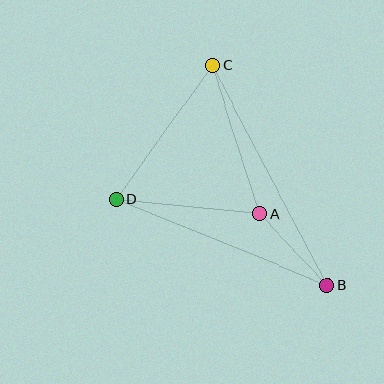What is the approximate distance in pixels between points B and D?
The distance between B and D is approximately 228 pixels.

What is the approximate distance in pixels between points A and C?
The distance between A and C is approximately 156 pixels.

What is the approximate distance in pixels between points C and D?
The distance between C and D is approximately 165 pixels.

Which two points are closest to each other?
Points A and B are closest to each other.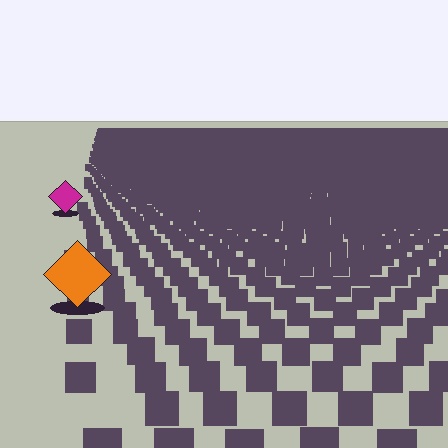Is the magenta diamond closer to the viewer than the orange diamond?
No. The orange diamond is closer — you can tell from the texture gradient: the ground texture is coarser near it.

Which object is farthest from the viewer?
The magenta diamond is farthest from the viewer. It appears smaller and the ground texture around it is denser.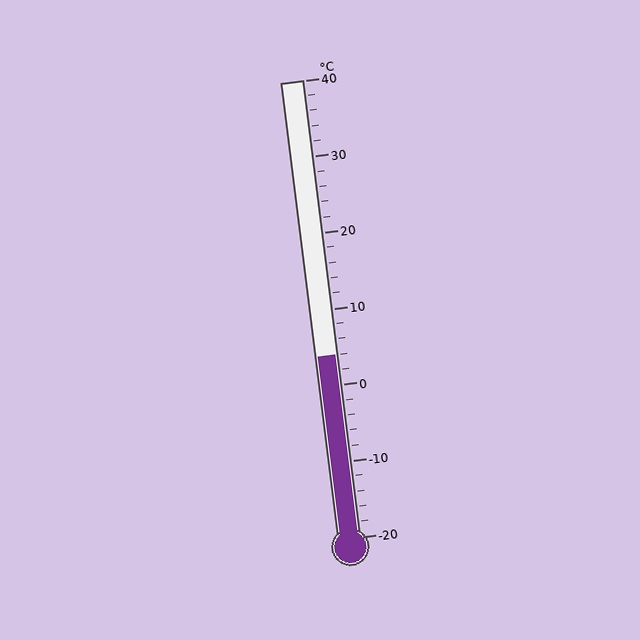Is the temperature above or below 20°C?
The temperature is below 20°C.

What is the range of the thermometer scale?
The thermometer scale ranges from -20°C to 40°C.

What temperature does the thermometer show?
The thermometer shows approximately 4°C.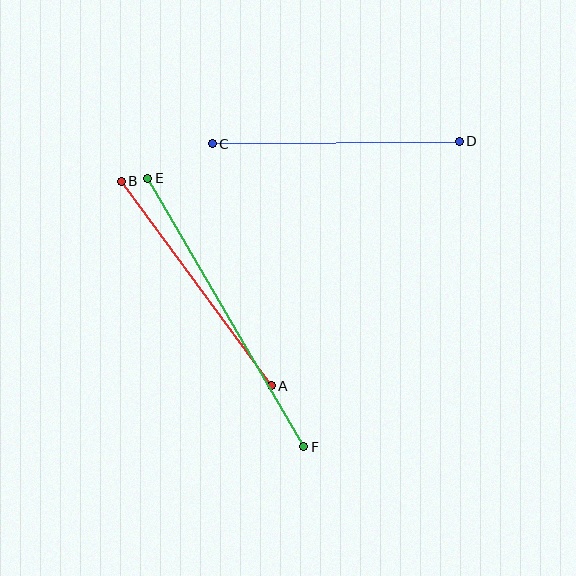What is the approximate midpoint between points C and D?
The midpoint is at approximately (336, 142) pixels.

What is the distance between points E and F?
The distance is approximately 311 pixels.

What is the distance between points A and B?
The distance is approximately 253 pixels.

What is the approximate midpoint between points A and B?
The midpoint is at approximately (196, 283) pixels.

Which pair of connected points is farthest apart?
Points E and F are farthest apart.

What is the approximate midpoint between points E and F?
The midpoint is at approximately (226, 313) pixels.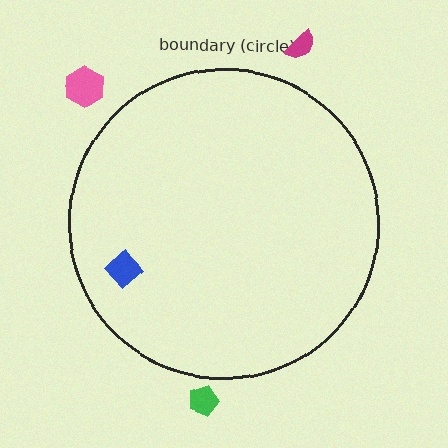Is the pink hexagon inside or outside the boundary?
Outside.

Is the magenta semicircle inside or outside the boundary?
Outside.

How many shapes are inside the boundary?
1 inside, 3 outside.